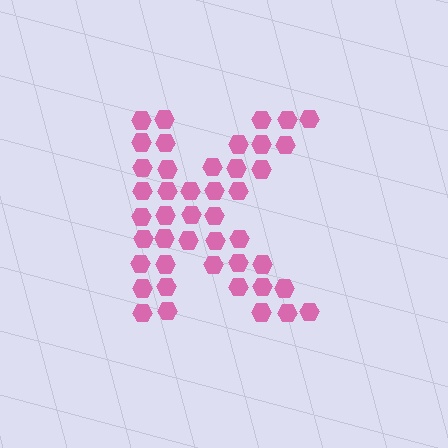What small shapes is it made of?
It is made of small hexagons.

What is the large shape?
The large shape is the letter K.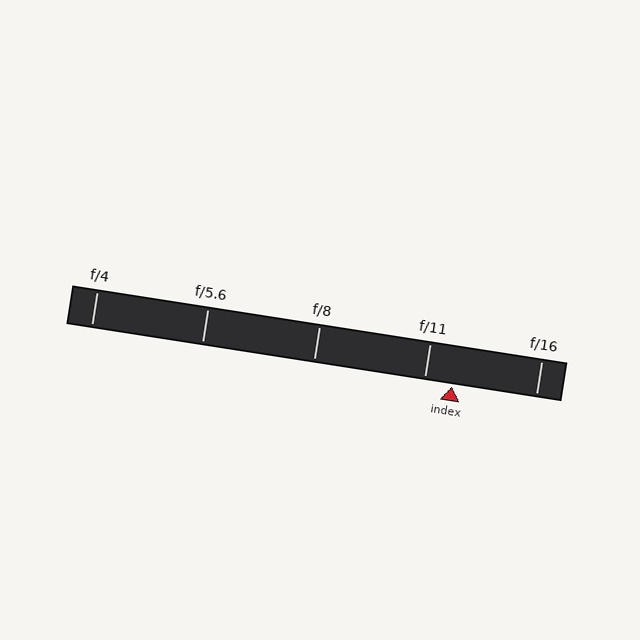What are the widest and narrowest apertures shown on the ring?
The widest aperture shown is f/4 and the narrowest is f/16.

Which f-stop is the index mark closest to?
The index mark is closest to f/11.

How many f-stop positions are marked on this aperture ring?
There are 5 f-stop positions marked.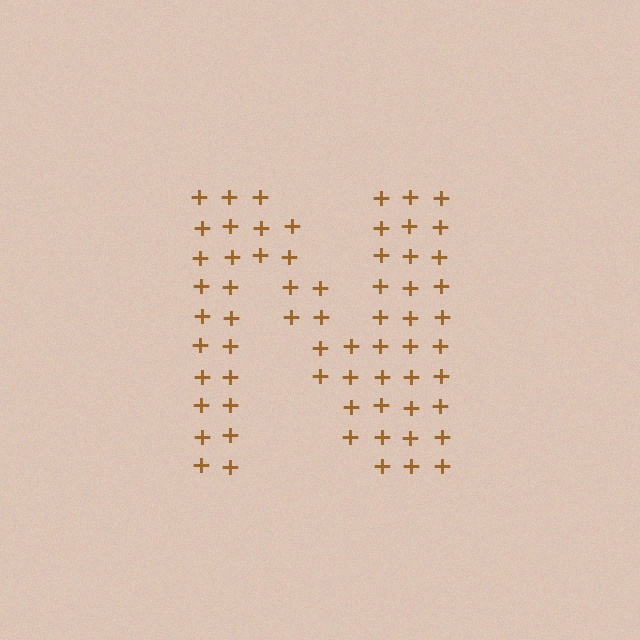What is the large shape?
The large shape is the letter N.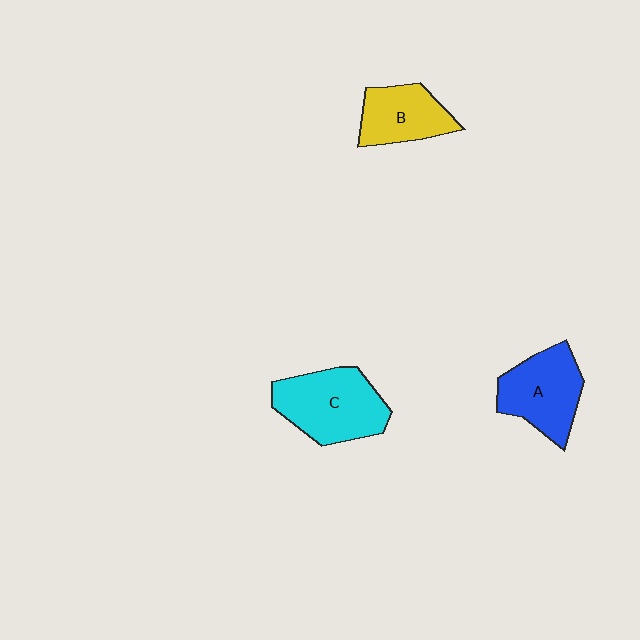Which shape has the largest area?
Shape C (cyan).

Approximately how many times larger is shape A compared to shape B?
Approximately 1.2 times.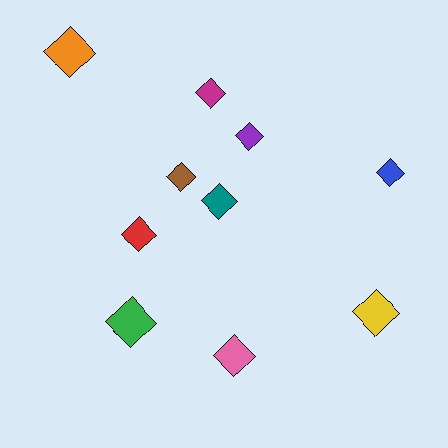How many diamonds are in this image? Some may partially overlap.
There are 10 diamonds.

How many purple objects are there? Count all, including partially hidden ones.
There is 1 purple object.